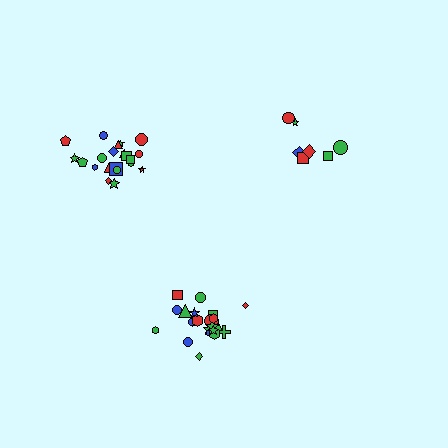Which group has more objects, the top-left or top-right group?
The top-left group.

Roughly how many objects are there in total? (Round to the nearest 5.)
Roughly 50 objects in total.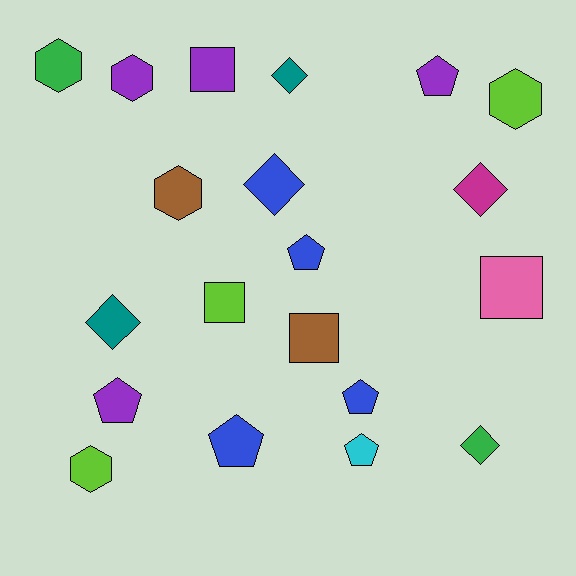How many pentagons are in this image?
There are 6 pentagons.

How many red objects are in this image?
There are no red objects.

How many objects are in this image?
There are 20 objects.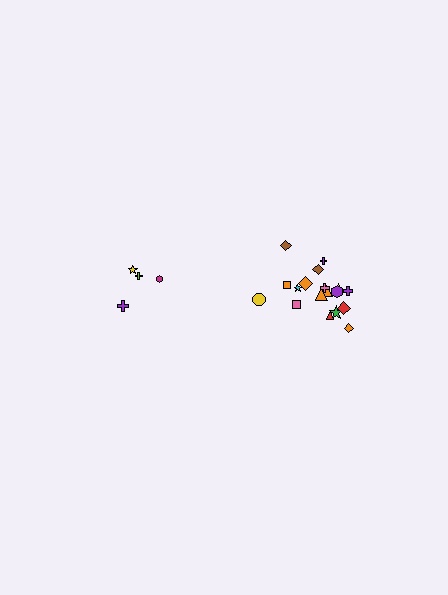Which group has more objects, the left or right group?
The right group.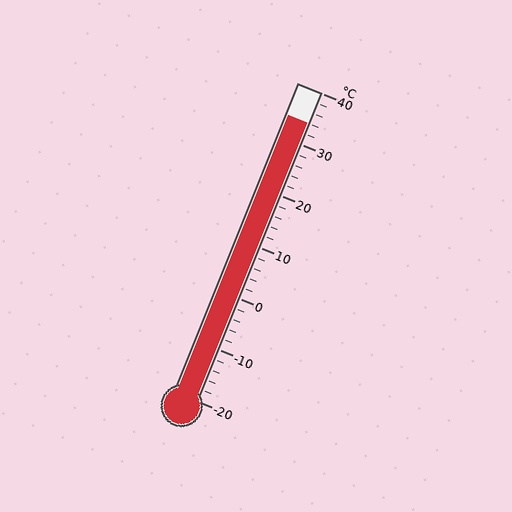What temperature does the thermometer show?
The thermometer shows approximately 34°C.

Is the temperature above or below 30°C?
The temperature is above 30°C.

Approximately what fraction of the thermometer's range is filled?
The thermometer is filled to approximately 90% of its range.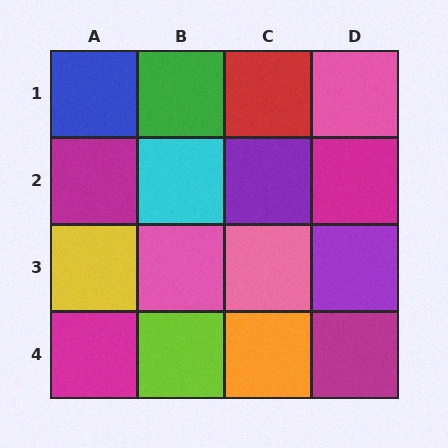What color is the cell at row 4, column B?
Lime.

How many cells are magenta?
4 cells are magenta.